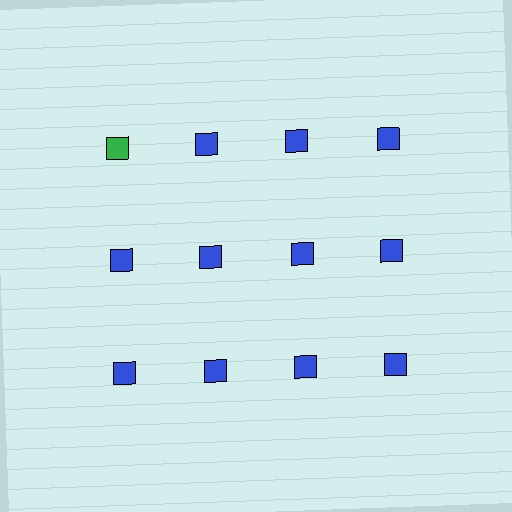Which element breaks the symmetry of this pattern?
The green square in the top row, leftmost column breaks the symmetry. All other shapes are blue squares.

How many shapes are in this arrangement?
There are 12 shapes arranged in a grid pattern.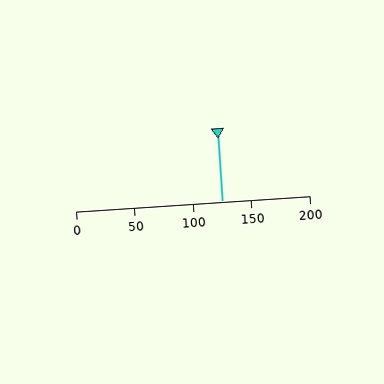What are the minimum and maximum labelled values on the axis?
The axis runs from 0 to 200.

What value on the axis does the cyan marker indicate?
The marker indicates approximately 125.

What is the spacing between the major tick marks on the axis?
The major ticks are spaced 50 apart.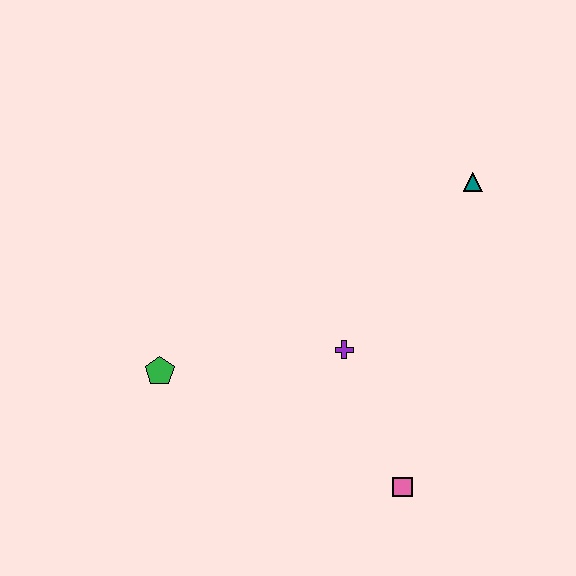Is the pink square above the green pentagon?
No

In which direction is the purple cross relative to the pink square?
The purple cross is above the pink square.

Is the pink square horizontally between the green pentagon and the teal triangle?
Yes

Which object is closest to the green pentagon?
The purple cross is closest to the green pentagon.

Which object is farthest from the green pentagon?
The teal triangle is farthest from the green pentagon.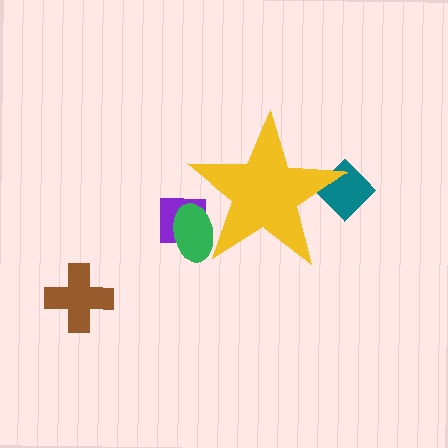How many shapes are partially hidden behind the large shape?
3 shapes are partially hidden.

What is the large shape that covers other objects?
A yellow star.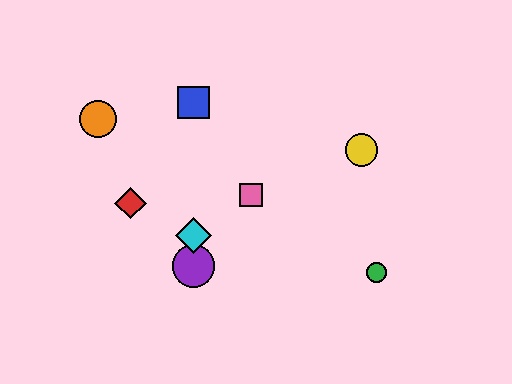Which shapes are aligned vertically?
The blue square, the purple circle, the cyan diamond are aligned vertically.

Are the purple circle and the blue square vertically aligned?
Yes, both are at x≈193.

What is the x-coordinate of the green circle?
The green circle is at x≈377.